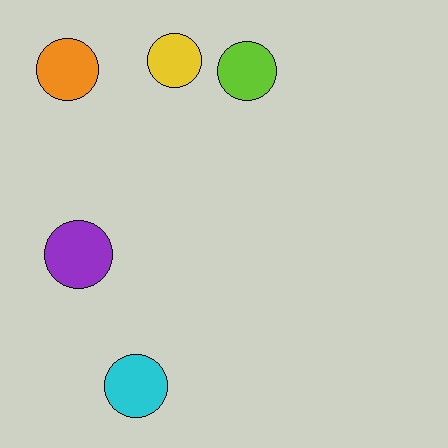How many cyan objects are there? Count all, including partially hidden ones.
There is 1 cyan object.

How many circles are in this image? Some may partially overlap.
There are 5 circles.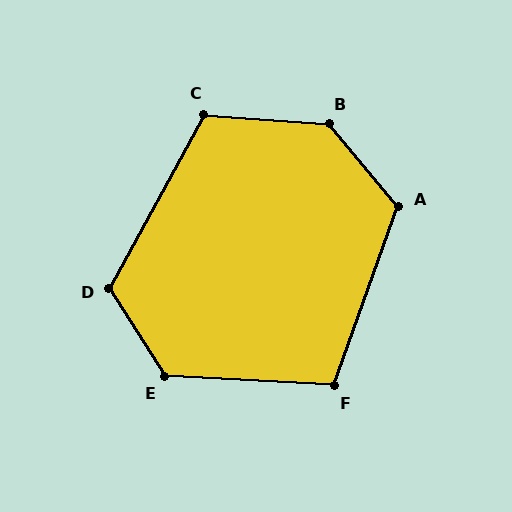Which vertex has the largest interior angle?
B, at approximately 134 degrees.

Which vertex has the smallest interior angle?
F, at approximately 107 degrees.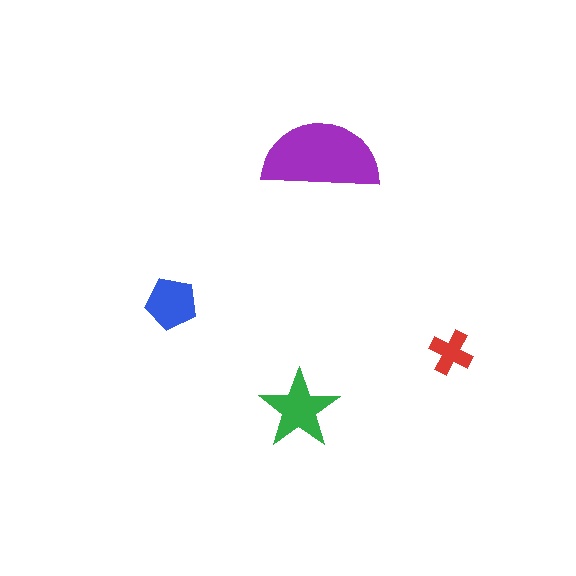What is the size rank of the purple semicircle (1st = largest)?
1st.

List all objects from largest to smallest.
The purple semicircle, the green star, the blue pentagon, the red cross.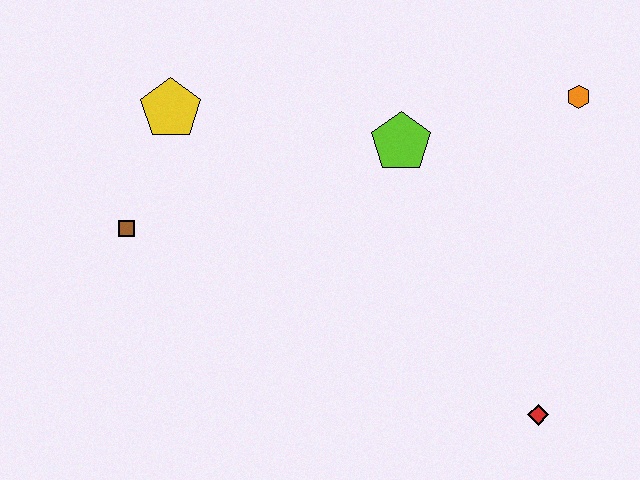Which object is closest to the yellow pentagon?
The brown square is closest to the yellow pentagon.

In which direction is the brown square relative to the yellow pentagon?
The brown square is below the yellow pentagon.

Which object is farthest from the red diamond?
The yellow pentagon is farthest from the red diamond.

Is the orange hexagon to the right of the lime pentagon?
Yes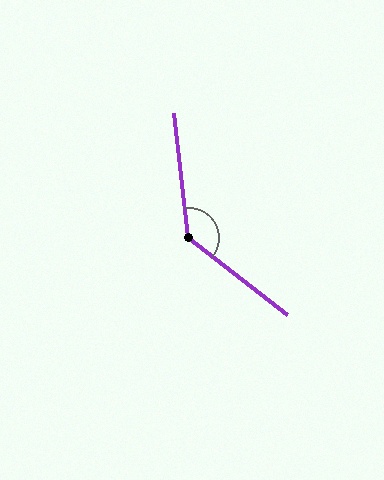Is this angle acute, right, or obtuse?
It is obtuse.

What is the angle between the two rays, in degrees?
Approximately 135 degrees.